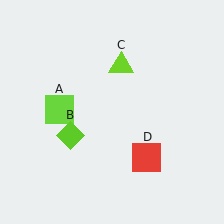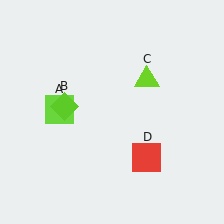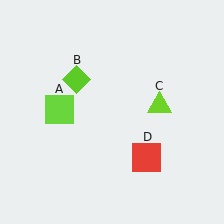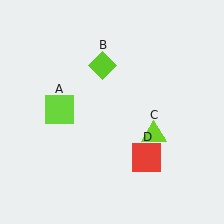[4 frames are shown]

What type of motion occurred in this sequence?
The lime diamond (object B), lime triangle (object C) rotated clockwise around the center of the scene.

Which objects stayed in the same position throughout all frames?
Lime square (object A) and red square (object D) remained stationary.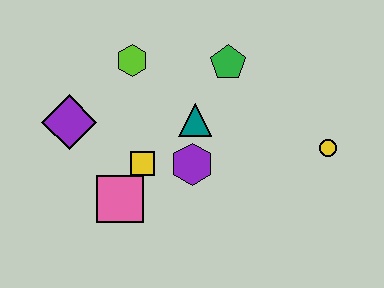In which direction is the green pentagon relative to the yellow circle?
The green pentagon is to the left of the yellow circle.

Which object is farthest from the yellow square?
The yellow circle is farthest from the yellow square.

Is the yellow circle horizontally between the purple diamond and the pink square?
No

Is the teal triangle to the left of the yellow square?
No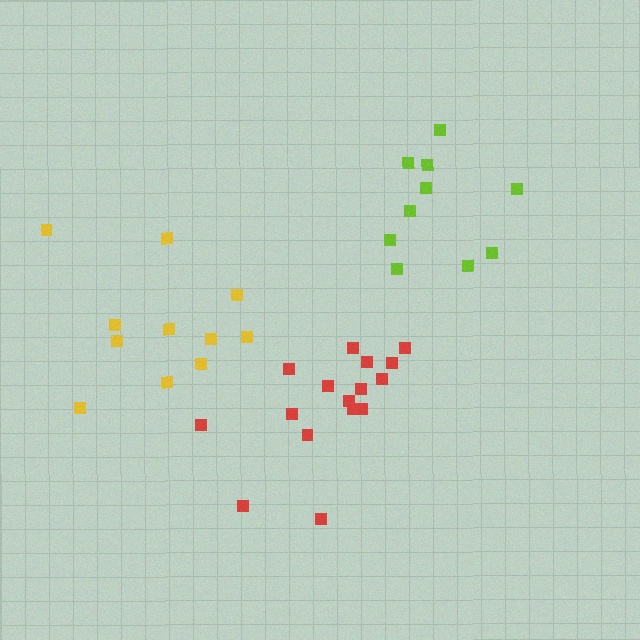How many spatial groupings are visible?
There are 3 spatial groupings.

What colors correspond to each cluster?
The clusters are colored: red, yellow, lime.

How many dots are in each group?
Group 1: 16 dots, Group 2: 11 dots, Group 3: 10 dots (37 total).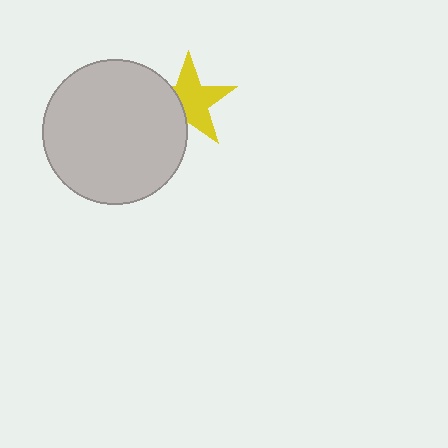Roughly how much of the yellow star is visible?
About half of it is visible (roughly 65%).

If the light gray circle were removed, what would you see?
You would see the complete yellow star.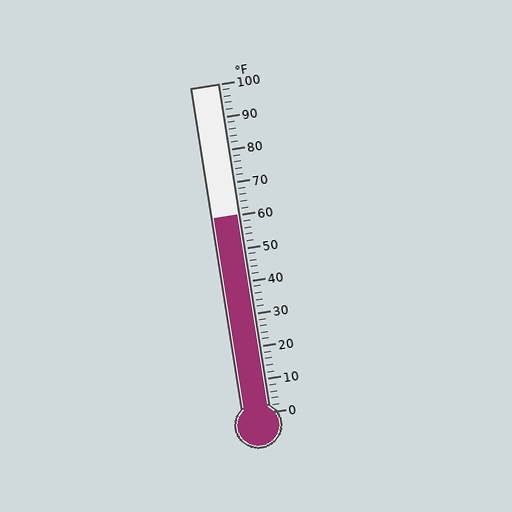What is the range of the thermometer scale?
The thermometer scale ranges from 0°F to 100°F.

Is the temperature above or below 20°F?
The temperature is above 20°F.